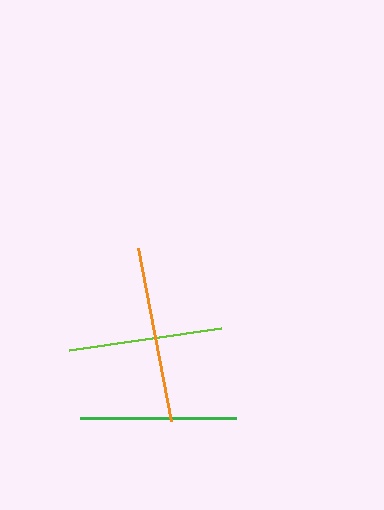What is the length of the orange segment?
The orange segment is approximately 176 pixels long.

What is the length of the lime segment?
The lime segment is approximately 154 pixels long.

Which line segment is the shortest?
The lime line is the shortest at approximately 154 pixels.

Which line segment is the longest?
The orange line is the longest at approximately 176 pixels.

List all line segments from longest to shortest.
From longest to shortest: orange, green, lime.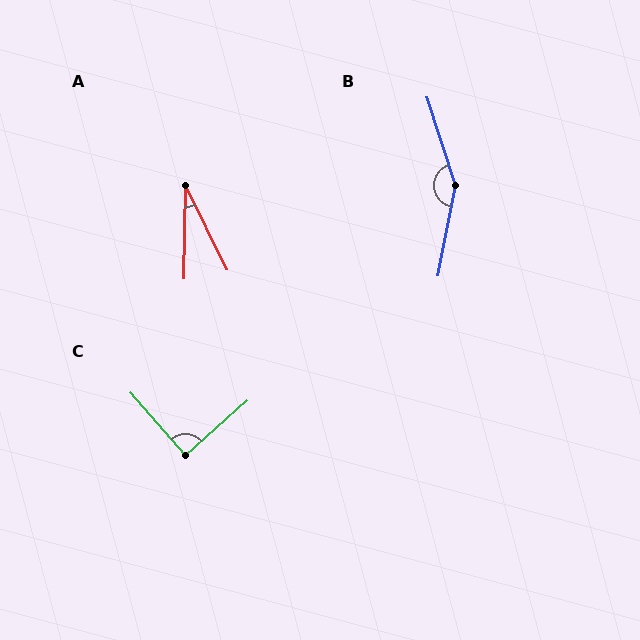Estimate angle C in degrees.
Approximately 90 degrees.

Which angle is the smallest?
A, at approximately 27 degrees.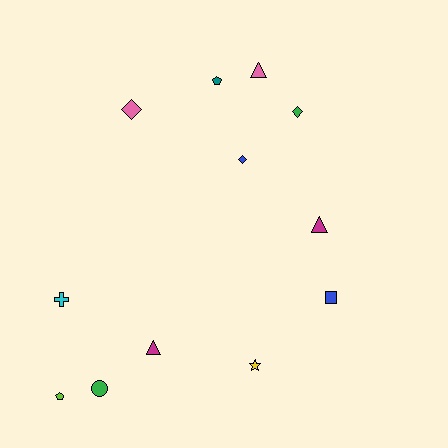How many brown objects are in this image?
There are no brown objects.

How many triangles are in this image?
There are 3 triangles.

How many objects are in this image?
There are 12 objects.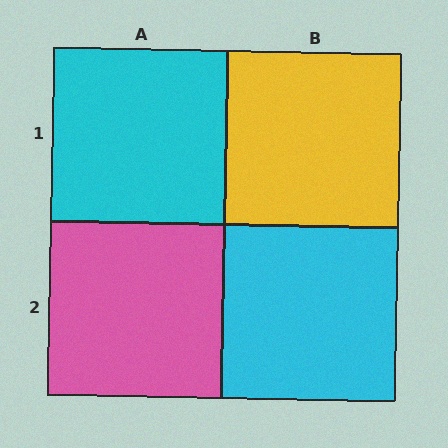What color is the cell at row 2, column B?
Cyan.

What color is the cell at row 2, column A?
Pink.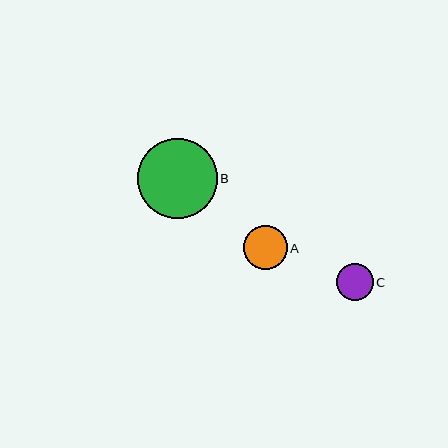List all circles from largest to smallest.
From largest to smallest: B, A, C.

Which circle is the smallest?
Circle C is the smallest with a size of approximately 36 pixels.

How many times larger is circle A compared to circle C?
Circle A is approximately 1.2 times the size of circle C.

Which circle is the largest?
Circle B is the largest with a size of approximately 79 pixels.